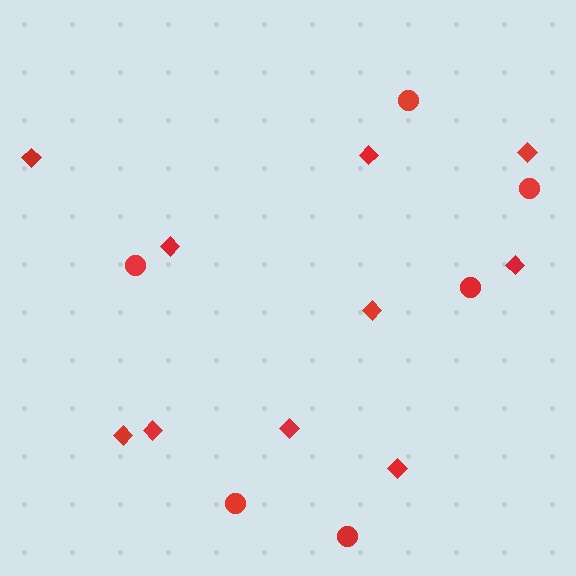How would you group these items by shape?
There are 2 groups: one group of circles (6) and one group of diamonds (10).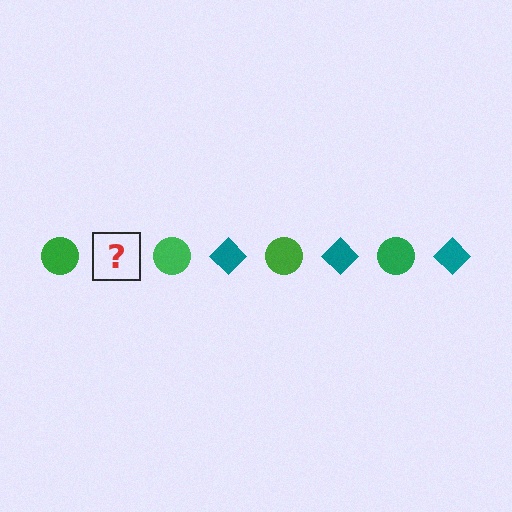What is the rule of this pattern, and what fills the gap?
The rule is that the pattern alternates between green circle and teal diamond. The gap should be filled with a teal diamond.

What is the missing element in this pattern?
The missing element is a teal diamond.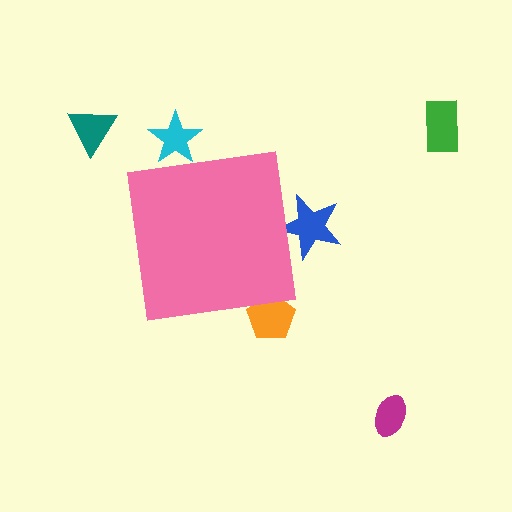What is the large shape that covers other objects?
A pink square.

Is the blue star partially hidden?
Yes, the blue star is partially hidden behind the pink square.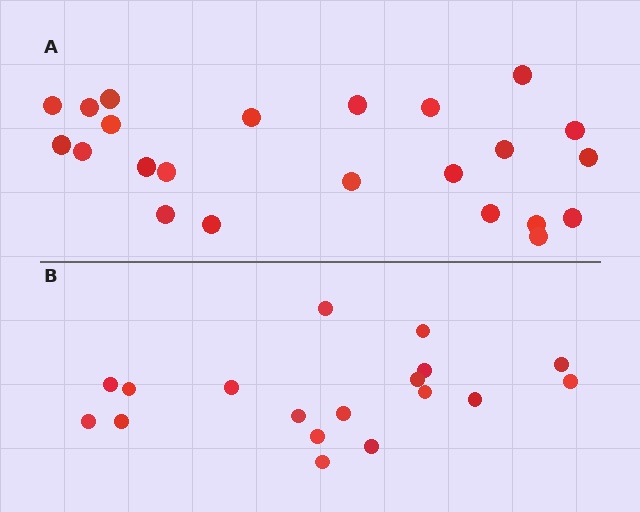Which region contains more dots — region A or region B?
Region A (the top region) has more dots.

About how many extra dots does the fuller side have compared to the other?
Region A has about 5 more dots than region B.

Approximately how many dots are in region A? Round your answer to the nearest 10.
About 20 dots. (The exact count is 23, which rounds to 20.)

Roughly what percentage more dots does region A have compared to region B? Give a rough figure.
About 30% more.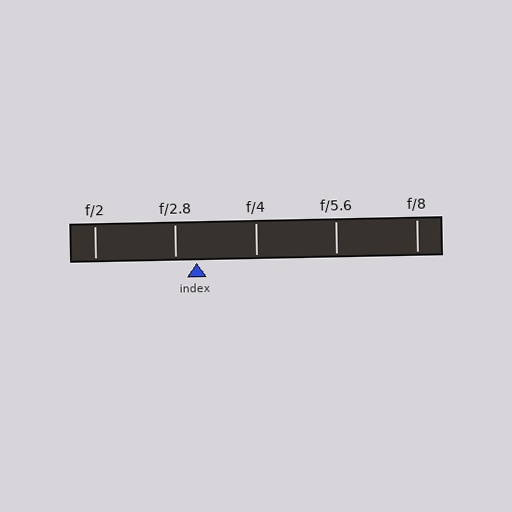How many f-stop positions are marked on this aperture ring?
There are 5 f-stop positions marked.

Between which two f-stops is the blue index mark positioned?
The index mark is between f/2.8 and f/4.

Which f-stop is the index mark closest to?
The index mark is closest to f/2.8.